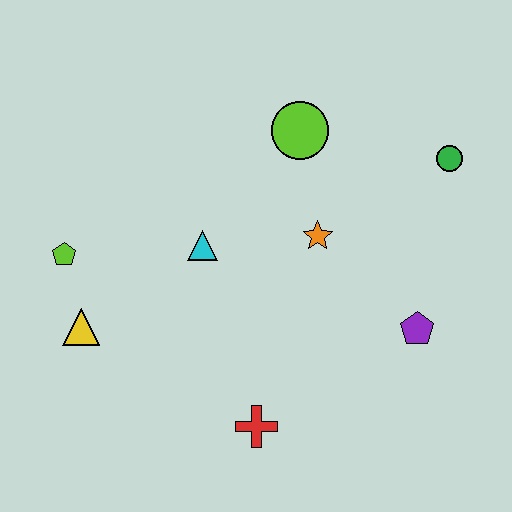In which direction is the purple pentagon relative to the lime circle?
The purple pentagon is below the lime circle.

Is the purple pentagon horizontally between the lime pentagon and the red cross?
No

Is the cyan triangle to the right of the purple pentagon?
No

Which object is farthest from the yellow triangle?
The green circle is farthest from the yellow triangle.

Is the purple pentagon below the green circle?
Yes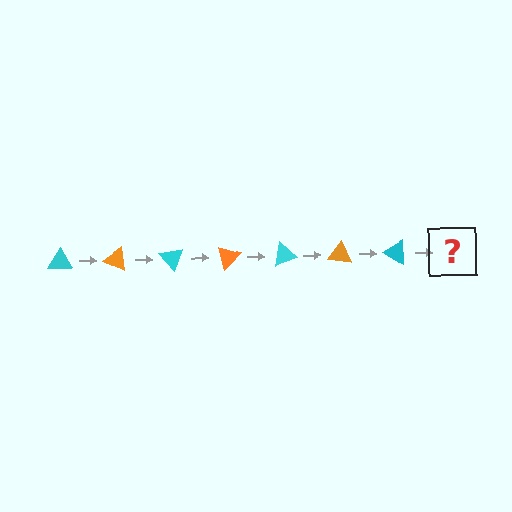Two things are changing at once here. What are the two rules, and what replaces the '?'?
The two rules are that it rotates 25 degrees each step and the color cycles through cyan and orange. The '?' should be an orange triangle, rotated 175 degrees from the start.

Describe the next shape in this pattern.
It should be an orange triangle, rotated 175 degrees from the start.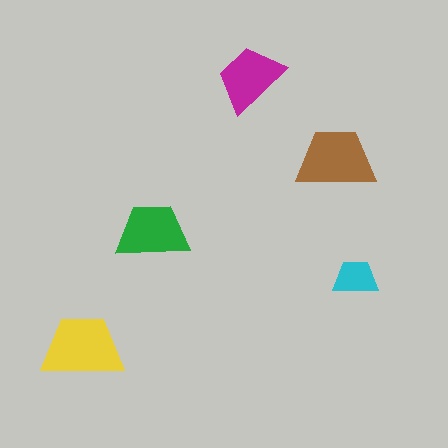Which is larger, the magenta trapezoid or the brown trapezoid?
The brown one.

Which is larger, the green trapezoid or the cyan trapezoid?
The green one.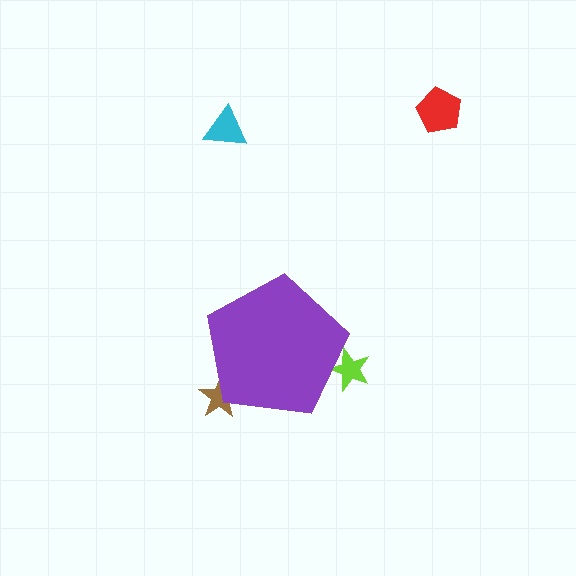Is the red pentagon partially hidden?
No, the red pentagon is fully visible.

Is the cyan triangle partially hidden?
No, the cyan triangle is fully visible.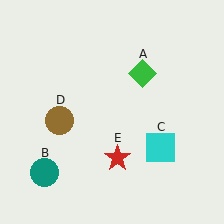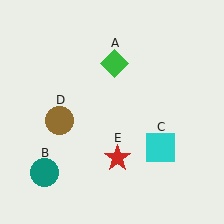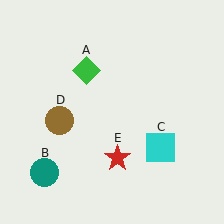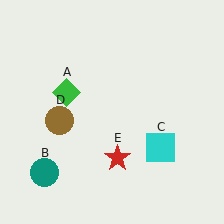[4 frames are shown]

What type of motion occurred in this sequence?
The green diamond (object A) rotated counterclockwise around the center of the scene.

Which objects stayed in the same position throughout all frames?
Teal circle (object B) and cyan square (object C) and brown circle (object D) and red star (object E) remained stationary.